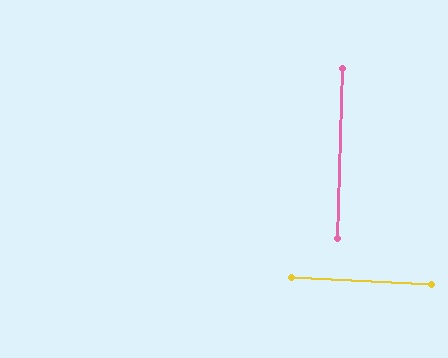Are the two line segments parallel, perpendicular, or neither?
Perpendicular — they meet at approximately 89°.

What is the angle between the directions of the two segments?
Approximately 89 degrees.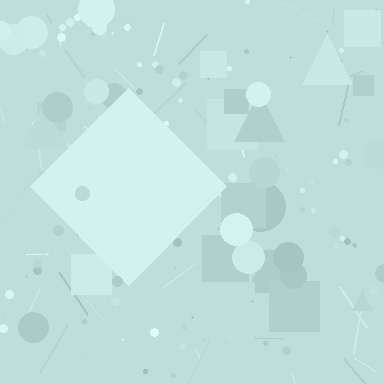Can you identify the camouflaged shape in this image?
The camouflaged shape is a diamond.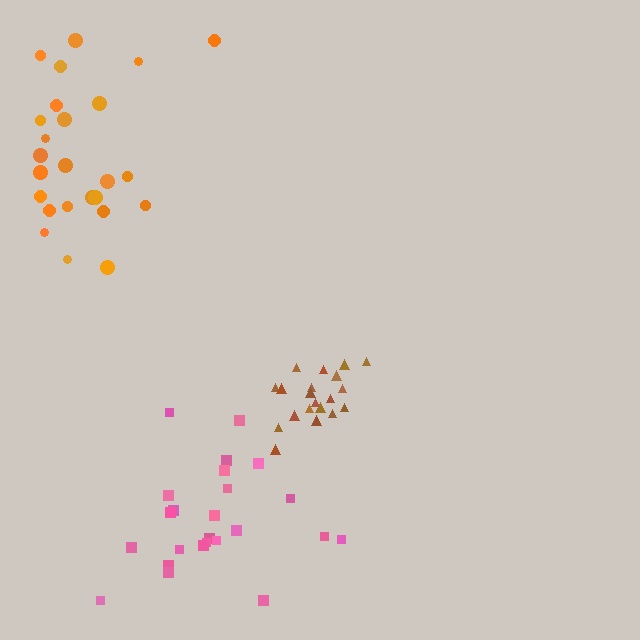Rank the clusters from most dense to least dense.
brown, pink, orange.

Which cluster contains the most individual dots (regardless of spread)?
Orange (25).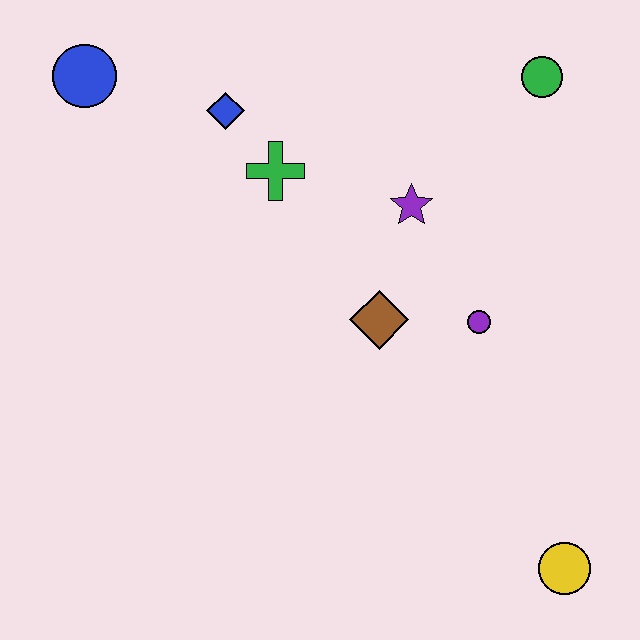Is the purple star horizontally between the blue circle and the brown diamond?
No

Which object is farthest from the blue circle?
The yellow circle is farthest from the blue circle.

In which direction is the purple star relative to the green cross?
The purple star is to the right of the green cross.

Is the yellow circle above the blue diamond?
No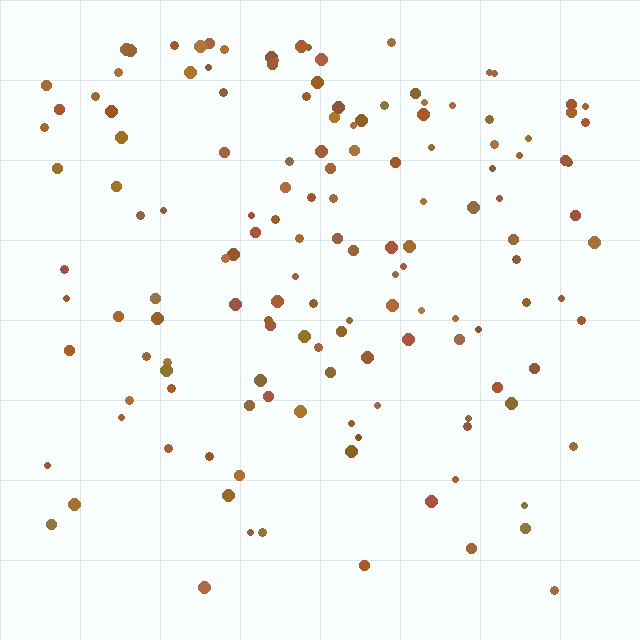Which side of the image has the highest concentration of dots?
The top.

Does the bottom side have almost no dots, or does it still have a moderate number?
Still a moderate number, just noticeably fewer than the top.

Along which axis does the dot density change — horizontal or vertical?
Vertical.